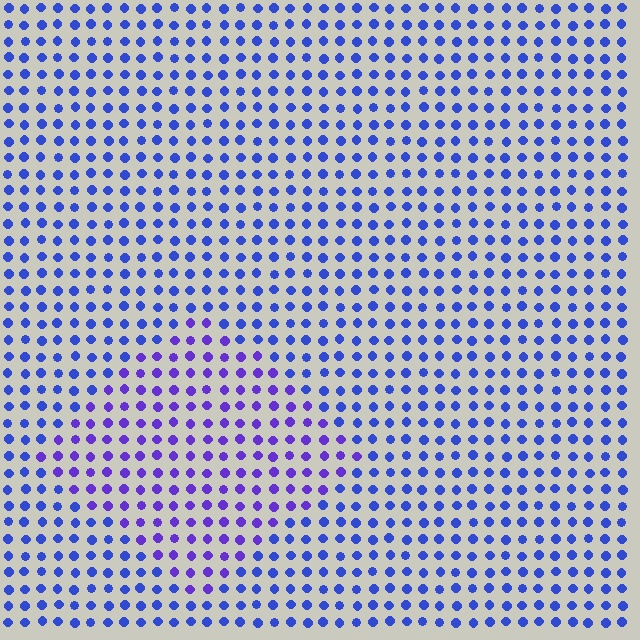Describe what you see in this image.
The image is filled with small blue elements in a uniform arrangement. A diamond-shaped region is visible where the elements are tinted to a slightly different hue, forming a subtle color boundary.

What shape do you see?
I see a diamond.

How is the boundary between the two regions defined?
The boundary is defined purely by a slight shift in hue (about 30 degrees). Spacing, size, and orientation are identical on both sides.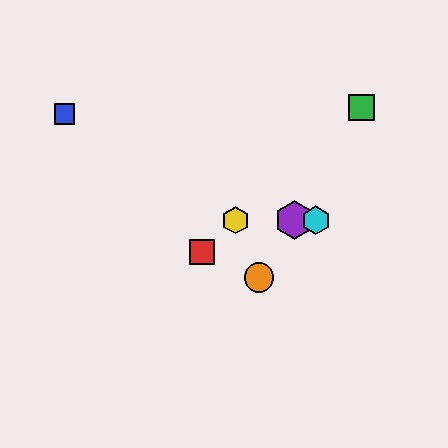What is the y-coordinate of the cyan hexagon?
The cyan hexagon is at y≈220.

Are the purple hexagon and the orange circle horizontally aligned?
No, the purple hexagon is at y≈220 and the orange circle is at y≈277.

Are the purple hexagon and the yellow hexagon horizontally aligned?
Yes, both are at y≈220.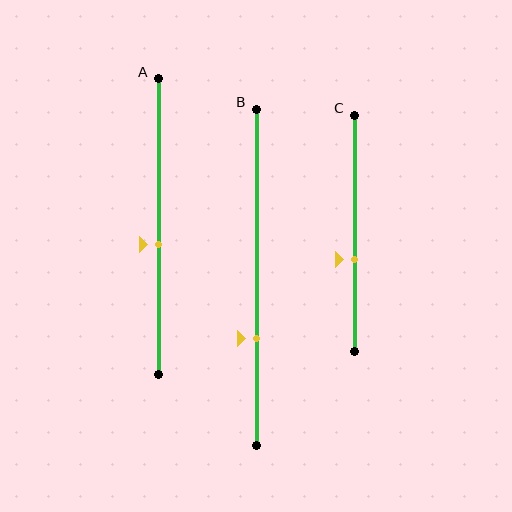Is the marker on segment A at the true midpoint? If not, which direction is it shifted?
No, the marker on segment A is shifted downward by about 6% of the segment length.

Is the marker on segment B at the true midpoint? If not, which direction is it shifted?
No, the marker on segment B is shifted downward by about 18% of the segment length.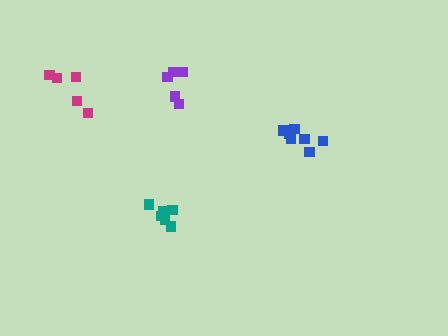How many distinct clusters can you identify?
There are 4 distinct clusters.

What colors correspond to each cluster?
The clusters are colored: blue, magenta, purple, teal.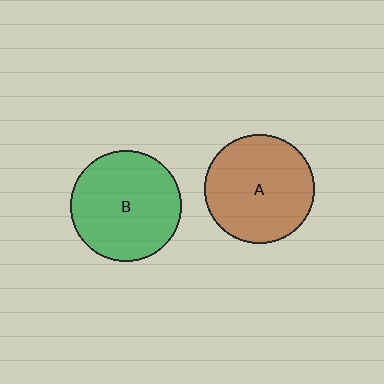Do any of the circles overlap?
No, none of the circles overlap.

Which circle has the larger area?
Circle B (green).